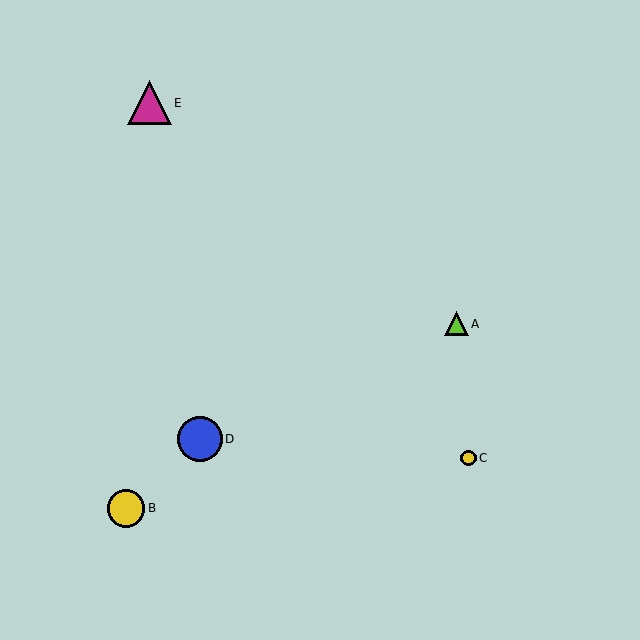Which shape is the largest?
The blue circle (labeled D) is the largest.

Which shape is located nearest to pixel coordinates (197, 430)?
The blue circle (labeled D) at (200, 439) is nearest to that location.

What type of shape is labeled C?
Shape C is a yellow circle.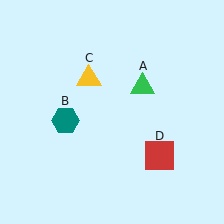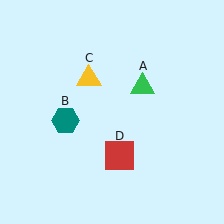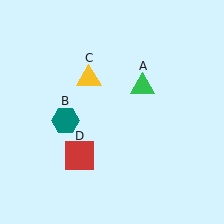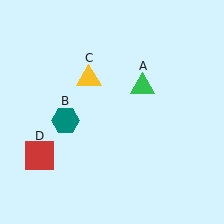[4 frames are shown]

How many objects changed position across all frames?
1 object changed position: red square (object D).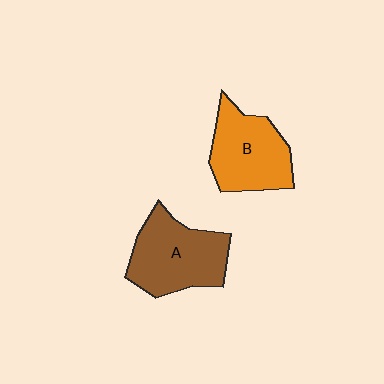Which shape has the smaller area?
Shape B (orange).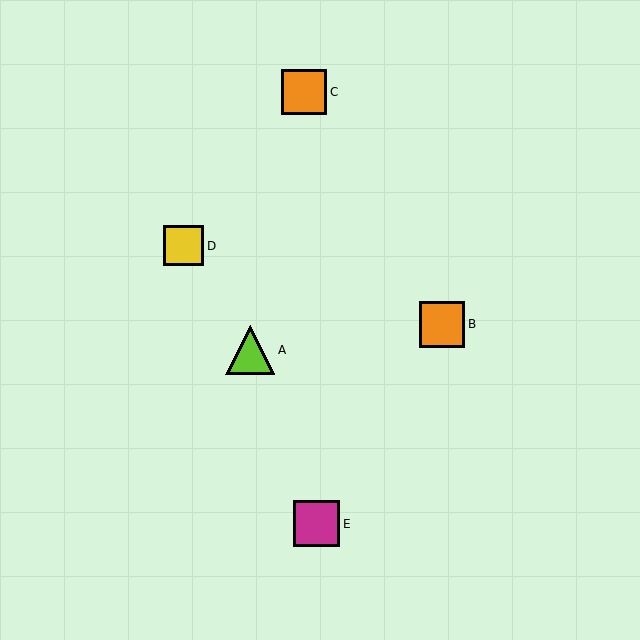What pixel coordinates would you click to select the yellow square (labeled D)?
Click at (184, 246) to select the yellow square D.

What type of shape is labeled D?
Shape D is a yellow square.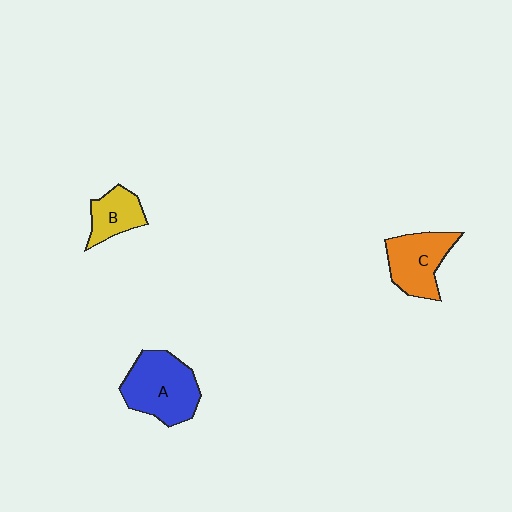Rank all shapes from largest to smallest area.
From largest to smallest: A (blue), C (orange), B (yellow).